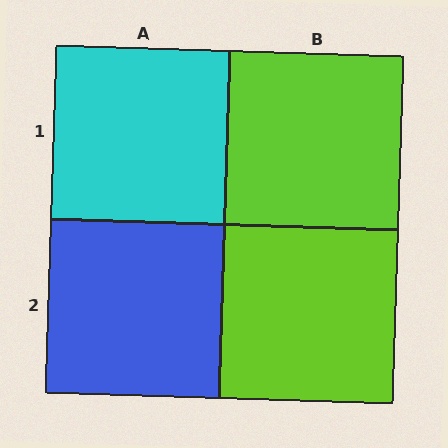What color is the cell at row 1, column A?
Cyan.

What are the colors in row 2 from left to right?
Blue, lime.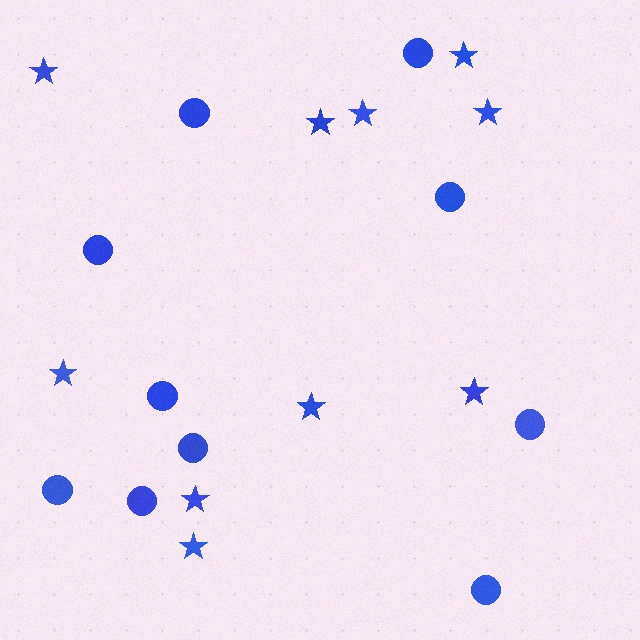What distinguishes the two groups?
There are 2 groups: one group of stars (10) and one group of circles (10).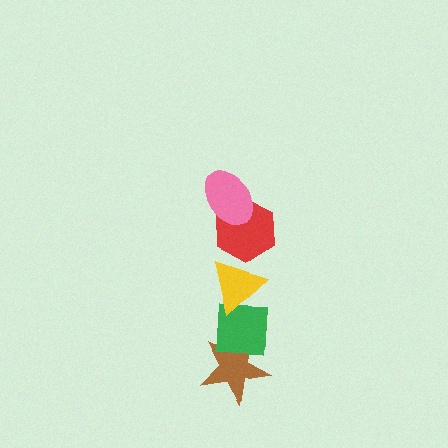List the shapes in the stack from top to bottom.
From top to bottom: the pink ellipse, the red hexagon, the yellow triangle, the green square, the brown star.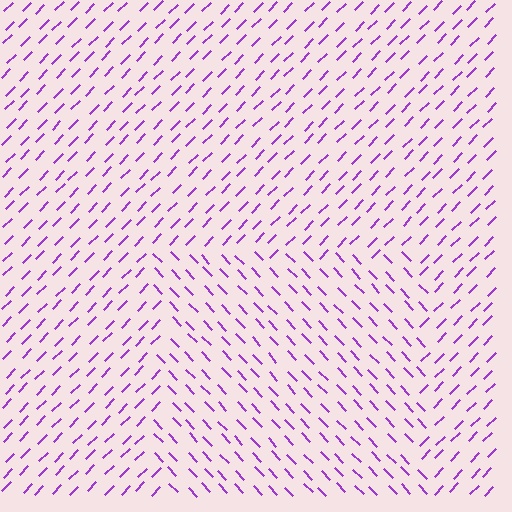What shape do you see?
I see a rectangle.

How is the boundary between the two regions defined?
The boundary is defined purely by a change in line orientation (approximately 88 degrees difference). All lines are the same color and thickness.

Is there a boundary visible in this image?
Yes, there is a texture boundary formed by a change in line orientation.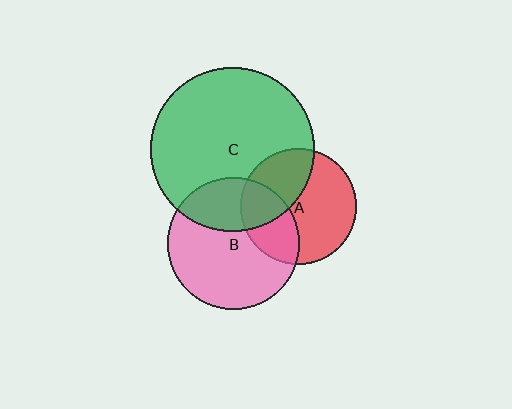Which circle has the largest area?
Circle C (green).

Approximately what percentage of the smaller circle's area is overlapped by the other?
Approximately 30%.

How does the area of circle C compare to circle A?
Approximately 2.0 times.